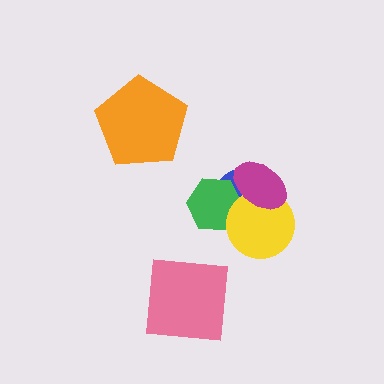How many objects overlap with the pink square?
0 objects overlap with the pink square.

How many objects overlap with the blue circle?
4 objects overlap with the blue circle.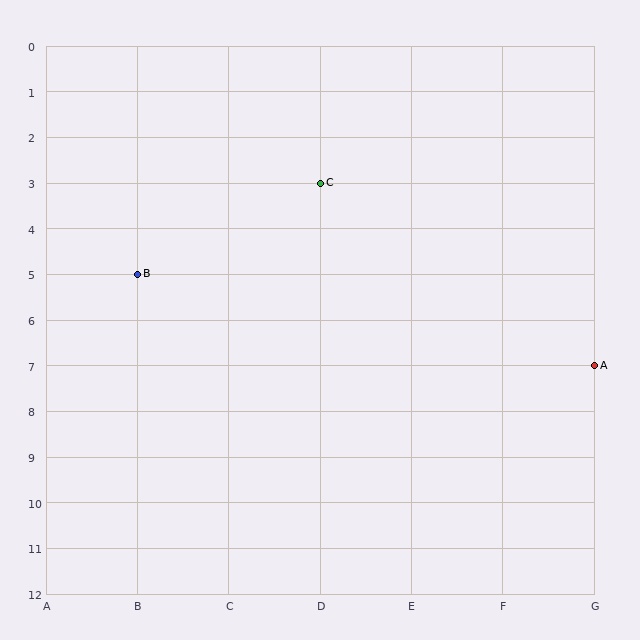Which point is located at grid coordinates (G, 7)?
Point A is at (G, 7).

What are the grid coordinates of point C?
Point C is at grid coordinates (D, 3).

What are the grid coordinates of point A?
Point A is at grid coordinates (G, 7).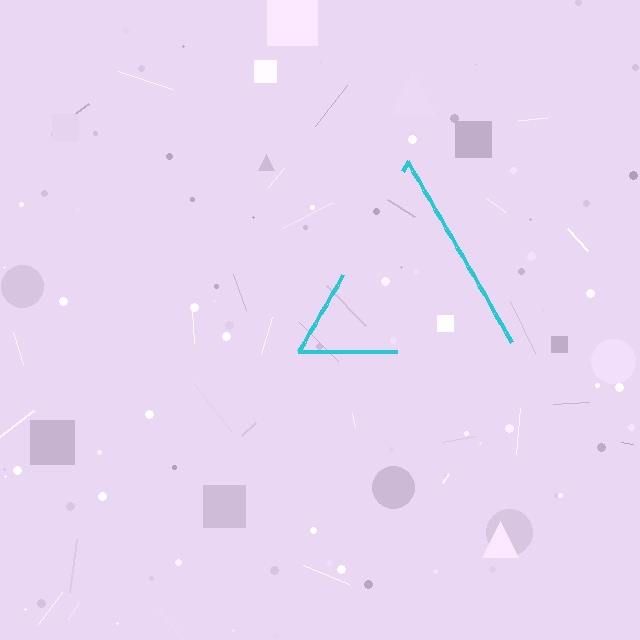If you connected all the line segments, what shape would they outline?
They would outline a triangle.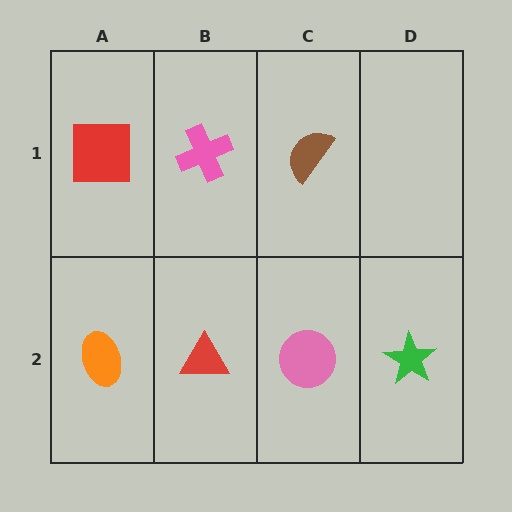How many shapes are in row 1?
3 shapes.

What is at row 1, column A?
A red square.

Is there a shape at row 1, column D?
No, that cell is empty.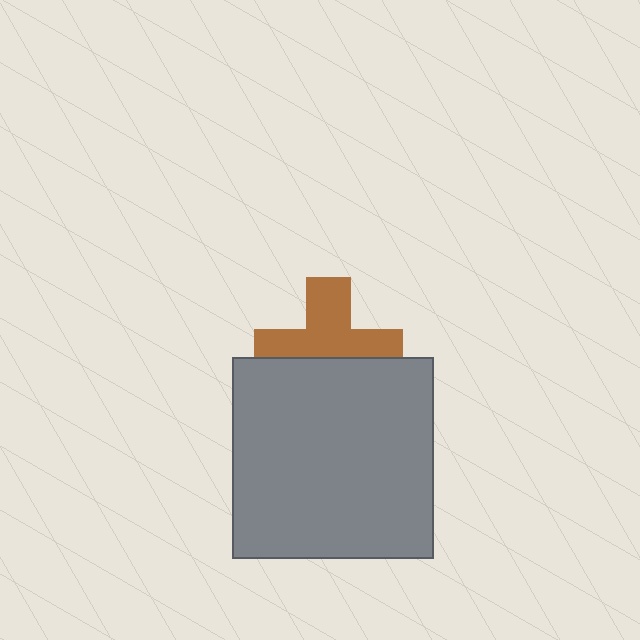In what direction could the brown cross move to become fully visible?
The brown cross could move up. That would shift it out from behind the gray square entirely.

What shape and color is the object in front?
The object in front is a gray square.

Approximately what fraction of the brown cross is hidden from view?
Roughly 44% of the brown cross is hidden behind the gray square.